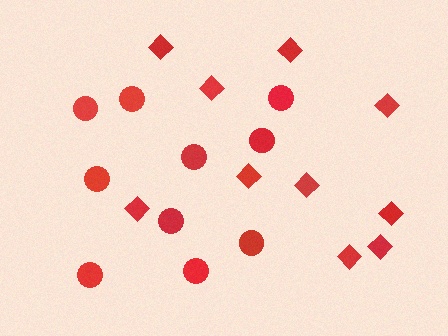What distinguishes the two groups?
There are 2 groups: one group of circles (10) and one group of diamonds (10).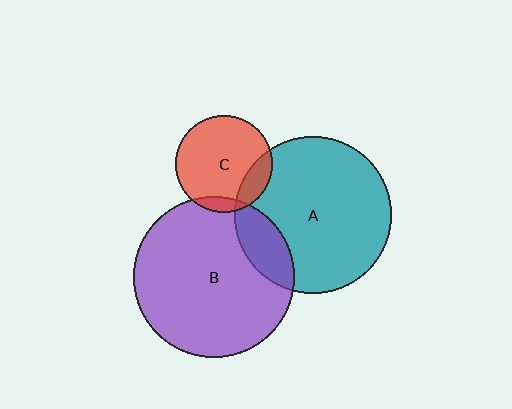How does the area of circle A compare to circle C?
Approximately 2.6 times.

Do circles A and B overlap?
Yes.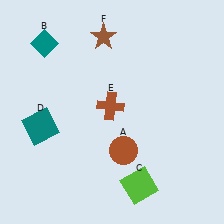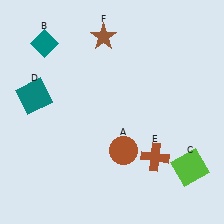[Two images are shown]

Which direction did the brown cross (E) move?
The brown cross (E) moved down.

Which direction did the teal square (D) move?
The teal square (D) moved up.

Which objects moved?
The objects that moved are: the lime square (C), the teal square (D), the brown cross (E).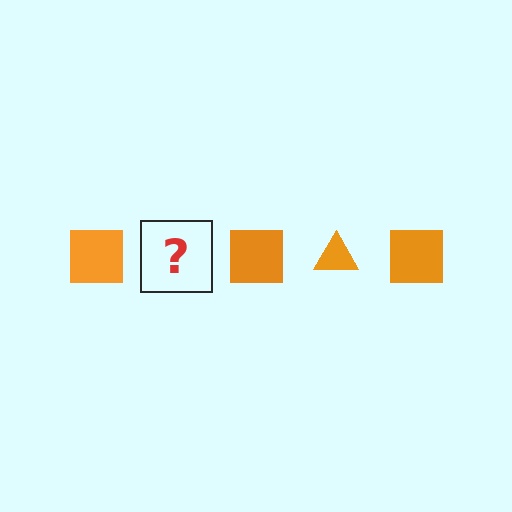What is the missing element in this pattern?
The missing element is an orange triangle.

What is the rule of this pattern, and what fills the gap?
The rule is that the pattern cycles through square, triangle shapes in orange. The gap should be filled with an orange triangle.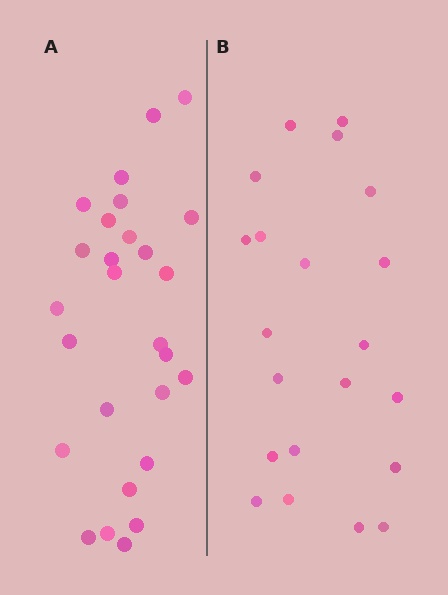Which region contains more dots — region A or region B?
Region A (the left region) has more dots.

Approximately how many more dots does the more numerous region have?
Region A has about 6 more dots than region B.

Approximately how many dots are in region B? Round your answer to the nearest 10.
About 20 dots. (The exact count is 21, which rounds to 20.)